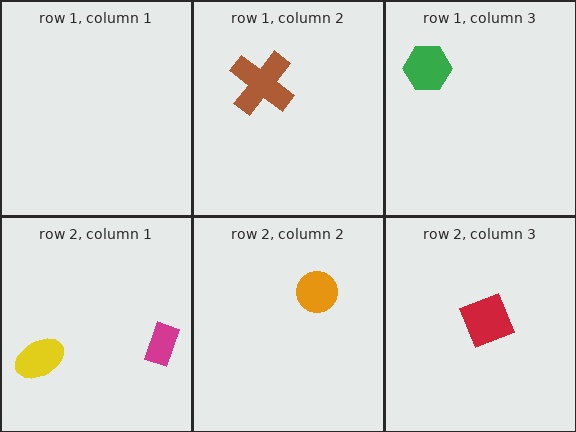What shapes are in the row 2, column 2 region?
The orange circle.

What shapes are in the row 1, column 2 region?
The brown cross.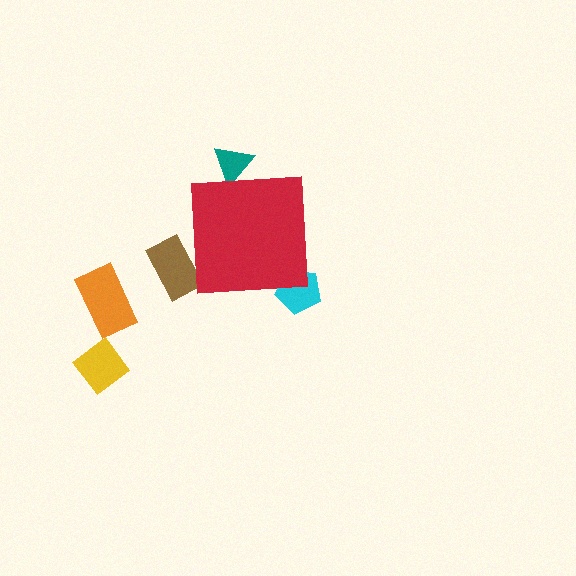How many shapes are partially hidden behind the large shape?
3 shapes are partially hidden.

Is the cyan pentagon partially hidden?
Yes, the cyan pentagon is partially hidden behind the red square.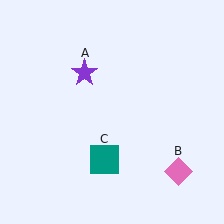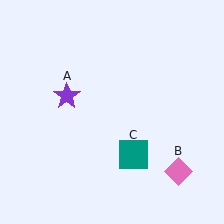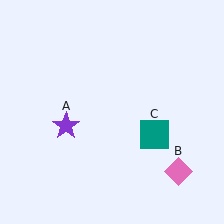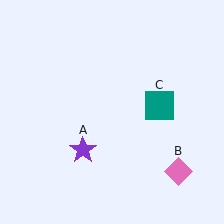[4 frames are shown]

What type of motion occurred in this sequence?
The purple star (object A), teal square (object C) rotated counterclockwise around the center of the scene.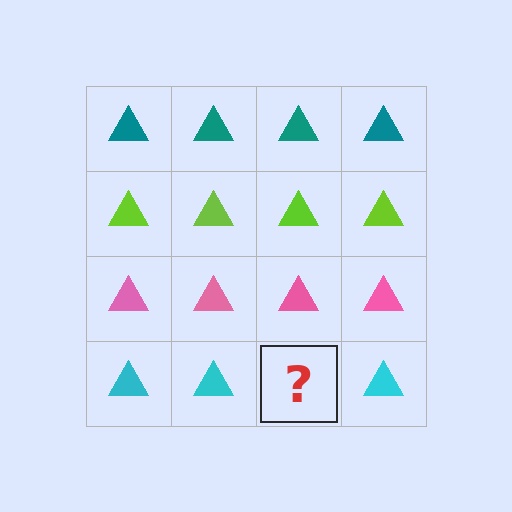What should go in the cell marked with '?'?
The missing cell should contain a cyan triangle.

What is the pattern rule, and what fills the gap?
The rule is that each row has a consistent color. The gap should be filled with a cyan triangle.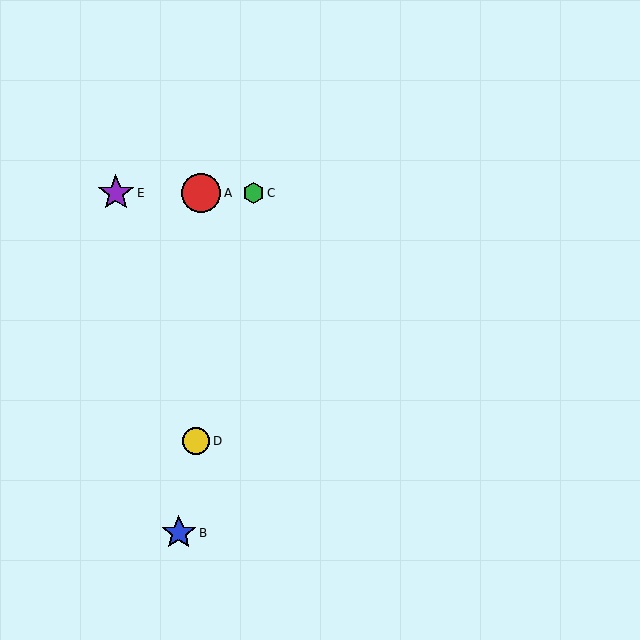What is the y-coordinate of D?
Object D is at y≈441.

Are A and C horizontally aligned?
Yes, both are at y≈193.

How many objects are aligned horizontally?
3 objects (A, C, E) are aligned horizontally.